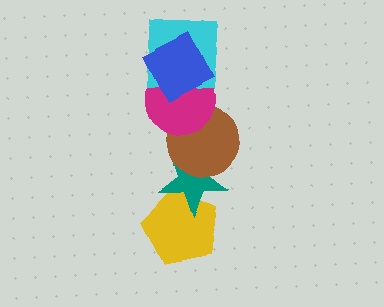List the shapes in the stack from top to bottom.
From top to bottom: the blue square, the cyan square, the magenta circle, the brown circle, the teal star, the yellow pentagon.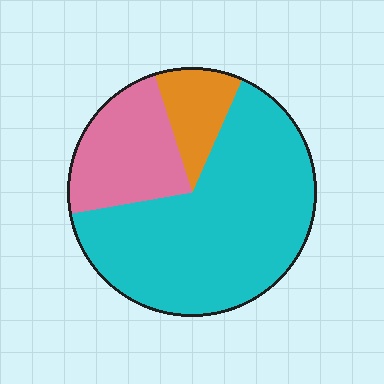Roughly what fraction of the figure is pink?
Pink takes up about one quarter (1/4) of the figure.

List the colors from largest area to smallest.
From largest to smallest: cyan, pink, orange.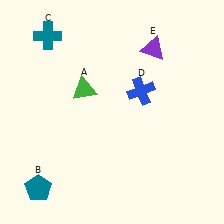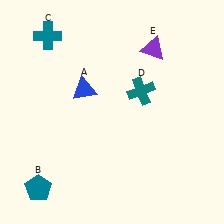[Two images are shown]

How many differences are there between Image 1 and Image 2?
There are 2 differences between the two images.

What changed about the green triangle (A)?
In Image 1, A is green. In Image 2, it changed to blue.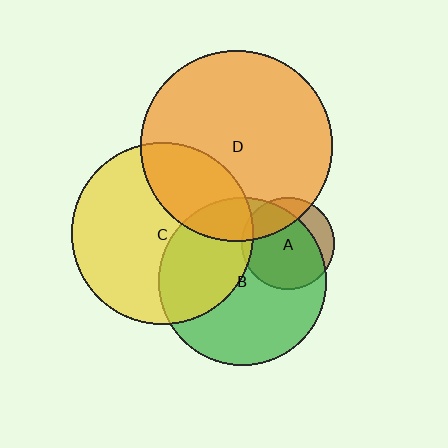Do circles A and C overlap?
Yes.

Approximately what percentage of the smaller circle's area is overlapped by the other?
Approximately 5%.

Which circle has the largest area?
Circle D (orange).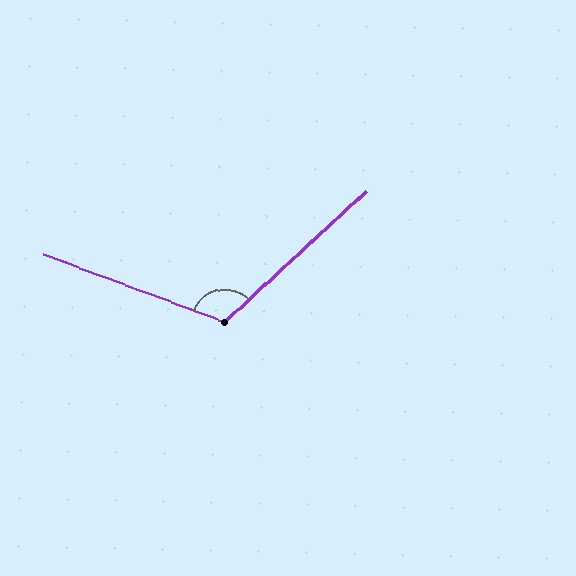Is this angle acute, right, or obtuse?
It is obtuse.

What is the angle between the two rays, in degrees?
Approximately 117 degrees.